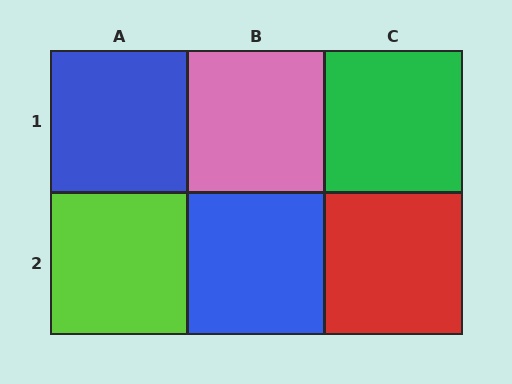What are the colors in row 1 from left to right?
Blue, pink, green.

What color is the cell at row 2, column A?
Lime.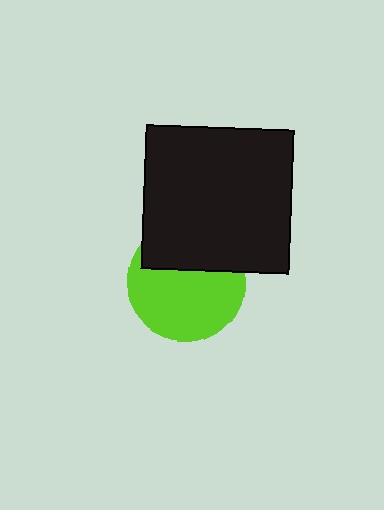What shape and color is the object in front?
The object in front is a black rectangle.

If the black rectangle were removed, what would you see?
You would see the complete lime circle.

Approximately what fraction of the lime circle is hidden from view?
Roughly 36% of the lime circle is hidden behind the black rectangle.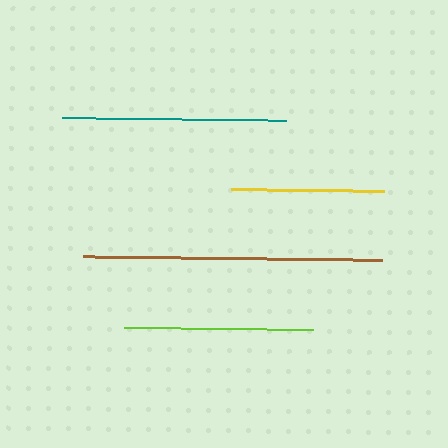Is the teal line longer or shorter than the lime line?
The teal line is longer than the lime line.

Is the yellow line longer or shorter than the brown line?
The brown line is longer than the yellow line.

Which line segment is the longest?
The brown line is the longest at approximately 299 pixels.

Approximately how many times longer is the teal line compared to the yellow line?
The teal line is approximately 1.5 times the length of the yellow line.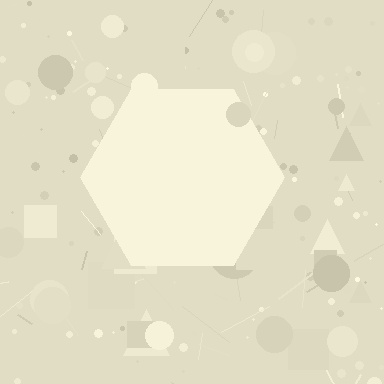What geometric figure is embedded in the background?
A hexagon is embedded in the background.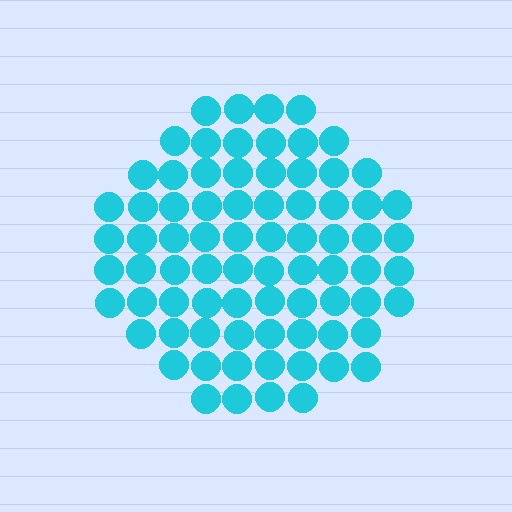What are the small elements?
The small elements are circles.